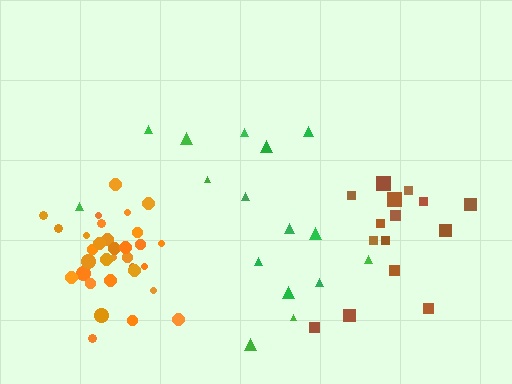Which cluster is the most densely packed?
Orange.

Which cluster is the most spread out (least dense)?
Green.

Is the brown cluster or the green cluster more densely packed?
Brown.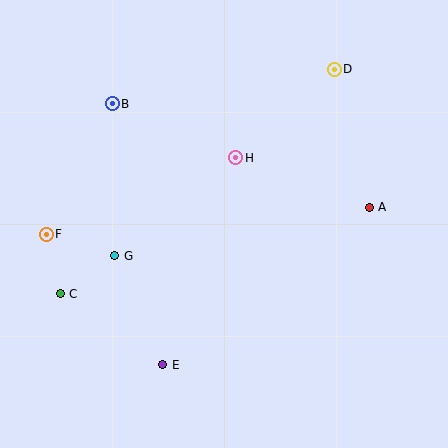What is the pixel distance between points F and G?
The distance between F and G is 72 pixels.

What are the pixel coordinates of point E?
Point E is at (163, 365).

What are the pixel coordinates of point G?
Point G is at (115, 256).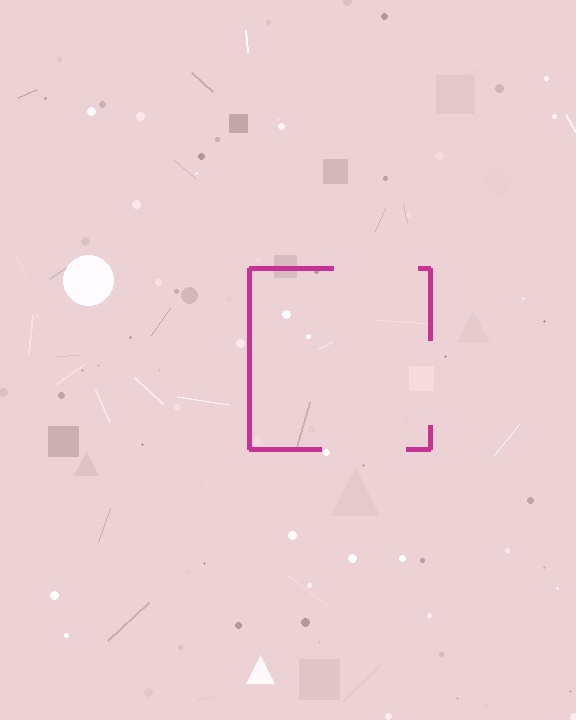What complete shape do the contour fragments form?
The contour fragments form a square.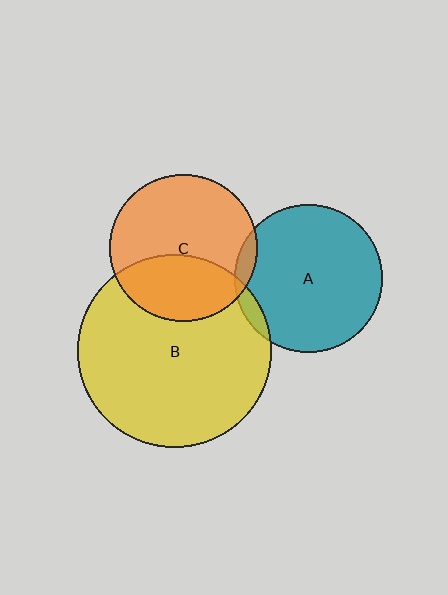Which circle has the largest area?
Circle B (yellow).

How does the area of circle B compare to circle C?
Approximately 1.7 times.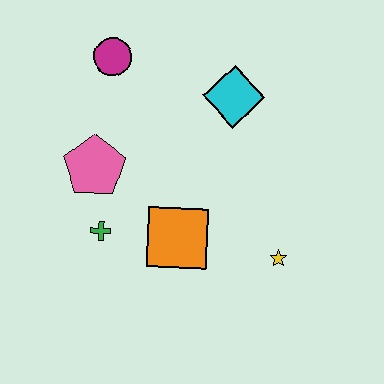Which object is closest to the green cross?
The pink pentagon is closest to the green cross.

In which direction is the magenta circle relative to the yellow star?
The magenta circle is above the yellow star.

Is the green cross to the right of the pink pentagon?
Yes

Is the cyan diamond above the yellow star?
Yes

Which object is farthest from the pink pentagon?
The yellow star is farthest from the pink pentagon.